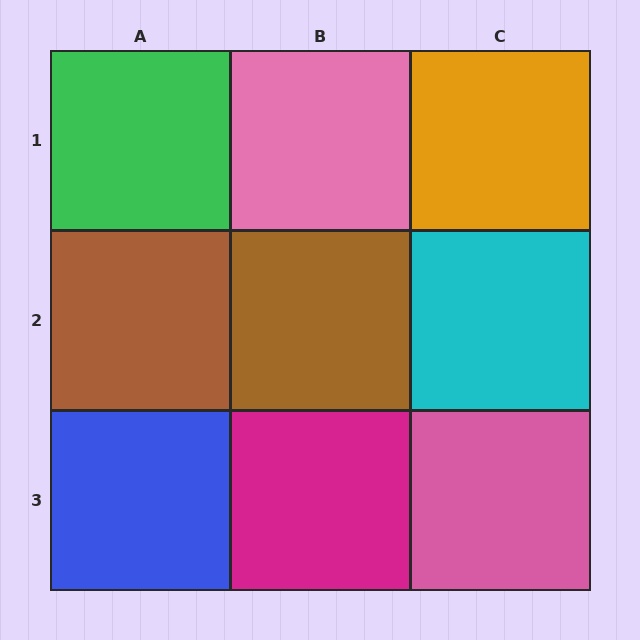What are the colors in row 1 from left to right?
Green, pink, orange.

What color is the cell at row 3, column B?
Magenta.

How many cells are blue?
1 cell is blue.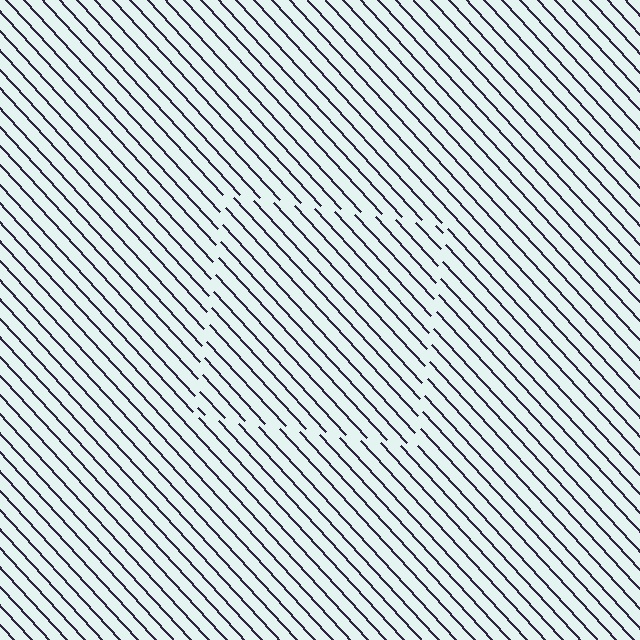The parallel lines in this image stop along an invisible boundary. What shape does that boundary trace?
An illusory square. The interior of the shape contains the same grating, shifted by half a period — the contour is defined by the phase discontinuity where line-ends from the inner and outer gratings abut.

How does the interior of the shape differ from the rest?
The interior of the shape contains the same grating, shifted by half a period — the contour is defined by the phase discontinuity where line-ends from the inner and outer gratings abut.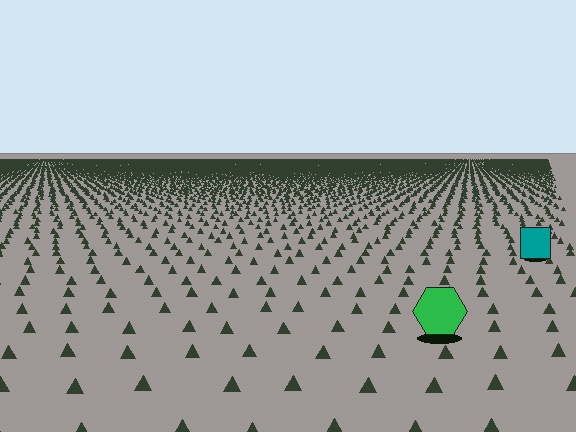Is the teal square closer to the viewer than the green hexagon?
No. The green hexagon is closer — you can tell from the texture gradient: the ground texture is coarser near it.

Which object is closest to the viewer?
The green hexagon is closest. The texture marks near it are larger and more spread out.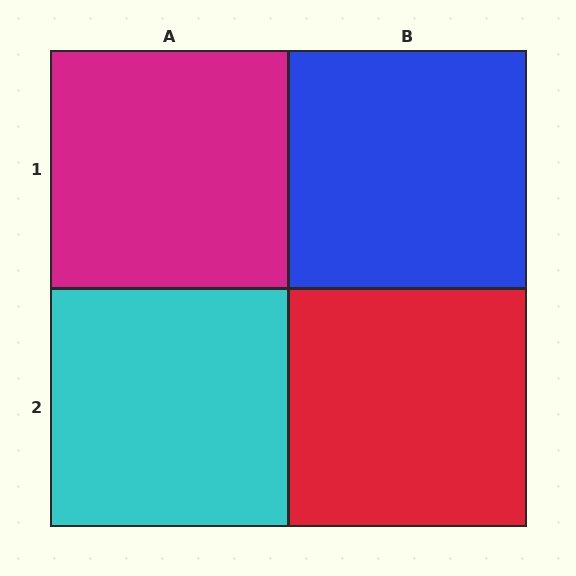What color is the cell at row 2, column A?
Cyan.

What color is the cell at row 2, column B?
Red.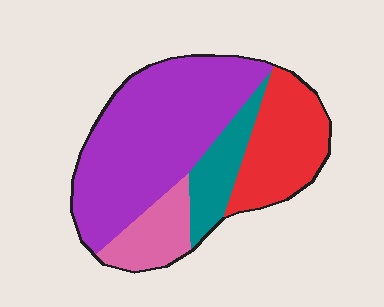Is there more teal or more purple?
Purple.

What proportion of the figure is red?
Red covers 23% of the figure.